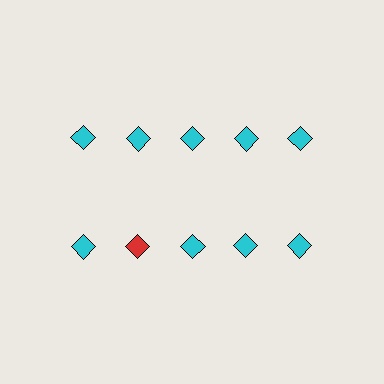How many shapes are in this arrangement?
There are 10 shapes arranged in a grid pattern.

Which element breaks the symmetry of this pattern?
The red diamond in the second row, second from left column breaks the symmetry. All other shapes are cyan diamonds.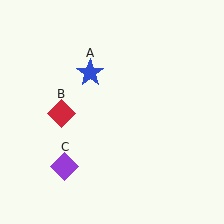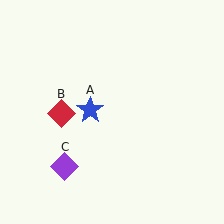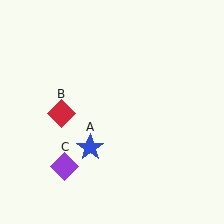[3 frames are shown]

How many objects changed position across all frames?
1 object changed position: blue star (object A).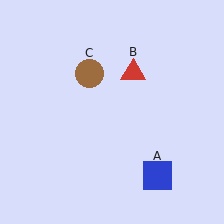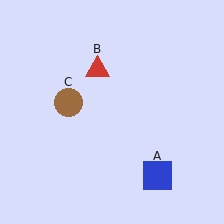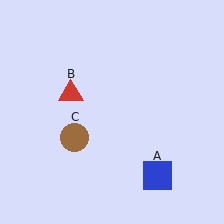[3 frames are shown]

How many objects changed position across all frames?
2 objects changed position: red triangle (object B), brown circle (object C).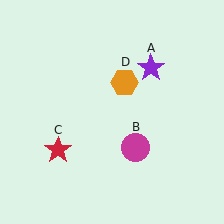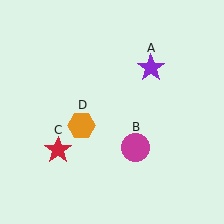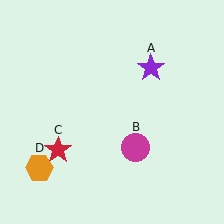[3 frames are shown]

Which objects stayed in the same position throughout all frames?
Purple star (object A) and magenta circle (object B) and red star (object C) remained stationary.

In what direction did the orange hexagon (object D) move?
The orange hexagon (object D) moved down and to the left.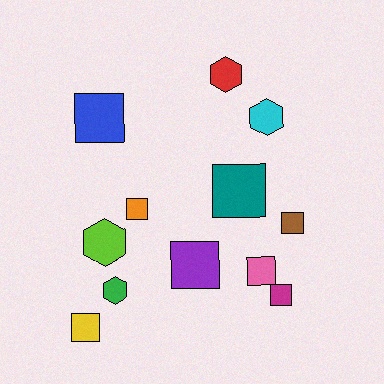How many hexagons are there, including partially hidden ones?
There are 4 hexagons.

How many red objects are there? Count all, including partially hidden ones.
There is 1 red object.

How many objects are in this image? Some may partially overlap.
There are 12 objects.